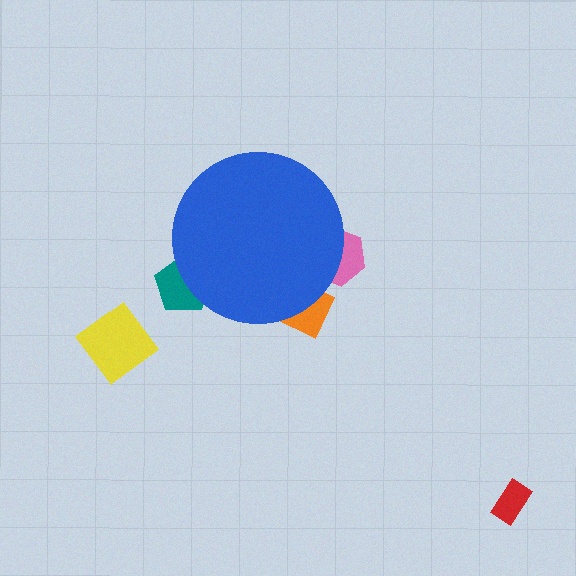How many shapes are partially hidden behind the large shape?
3 shapes are partially hidden.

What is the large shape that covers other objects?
A blue circle.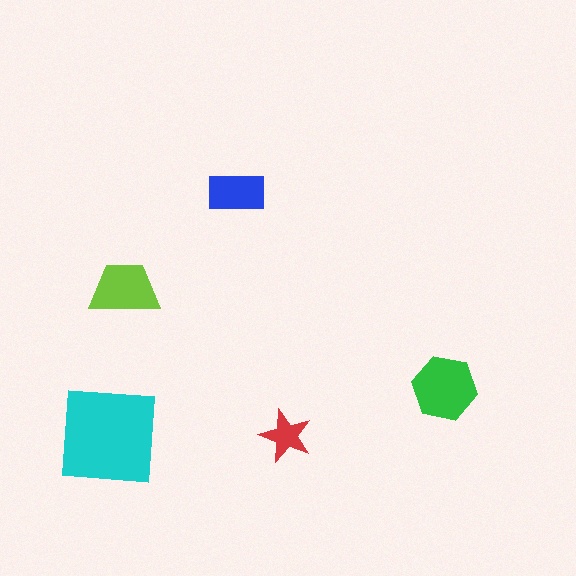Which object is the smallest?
The red star.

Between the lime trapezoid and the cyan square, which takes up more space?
The cyan square.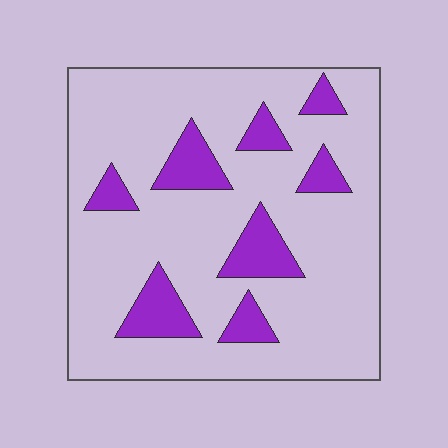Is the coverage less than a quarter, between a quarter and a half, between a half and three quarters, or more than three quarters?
Less than a quarter.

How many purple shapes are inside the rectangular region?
8.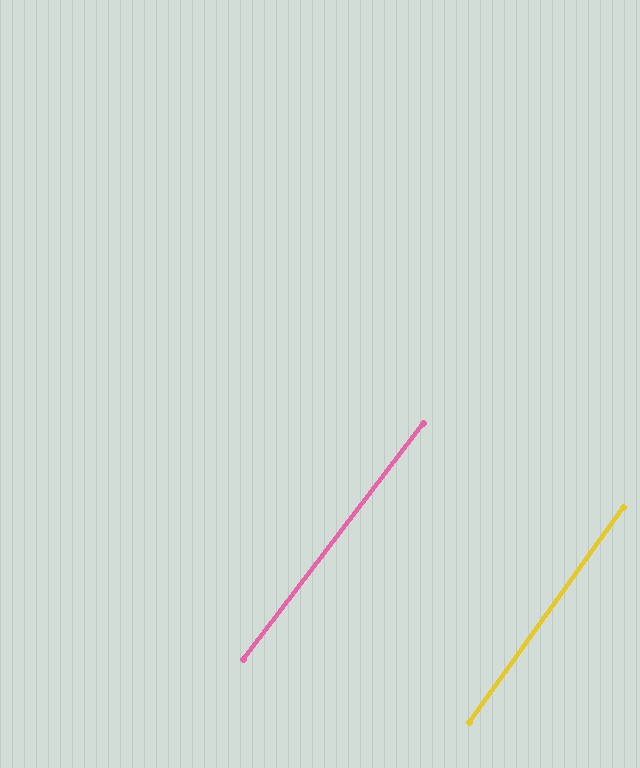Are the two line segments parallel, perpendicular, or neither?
Parallel — their directions differ by only 1.7°.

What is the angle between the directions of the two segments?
Approximately 2 degrees.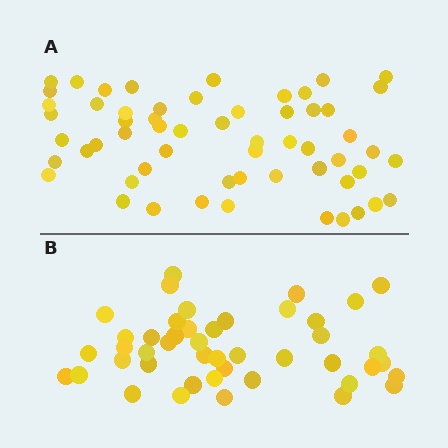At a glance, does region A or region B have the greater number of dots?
Region A (the top region) has more dots.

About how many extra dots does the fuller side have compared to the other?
Region A has approximately 15 more dots than region B.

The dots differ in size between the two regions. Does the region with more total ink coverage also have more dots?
No. Region B has more total ink coverage because its dots are larger, but region A actually contains more individual dots. Total area can be misleading — the number of items is what matters here.